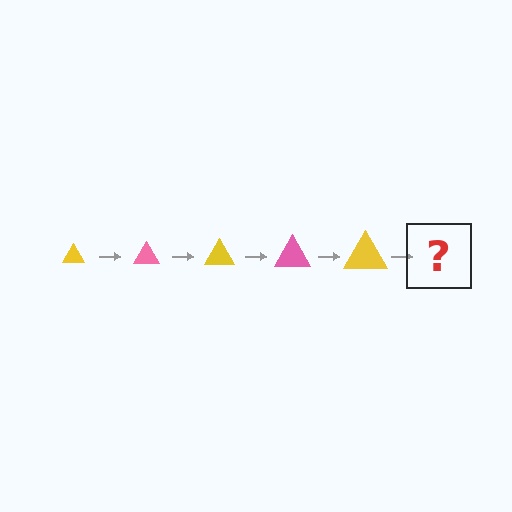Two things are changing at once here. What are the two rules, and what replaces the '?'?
The two rules are that the triangle grows larger each step and the color cycles through yellow and pink. The '?' should be a pink triangle, larger than the previous one.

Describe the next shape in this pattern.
It should be a pink triangle, larger than the previous one.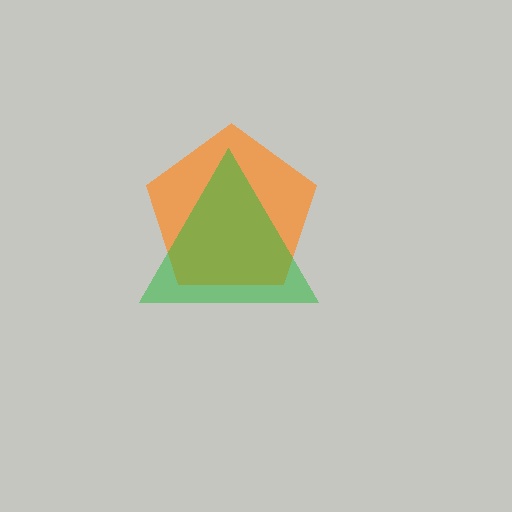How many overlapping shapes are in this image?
There are 2 overlapping shapes in the image.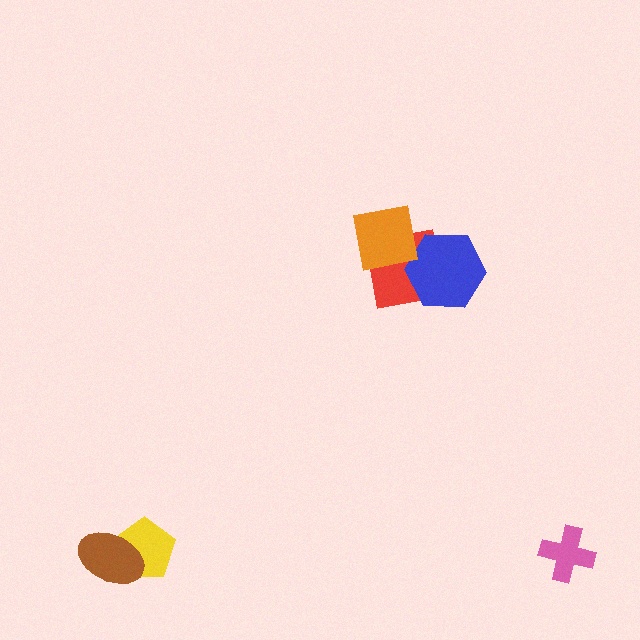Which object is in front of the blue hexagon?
The orange square is in front of the blue hexagon.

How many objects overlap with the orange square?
2 objects overlap with the orange square.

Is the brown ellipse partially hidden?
No, no other shape covers it.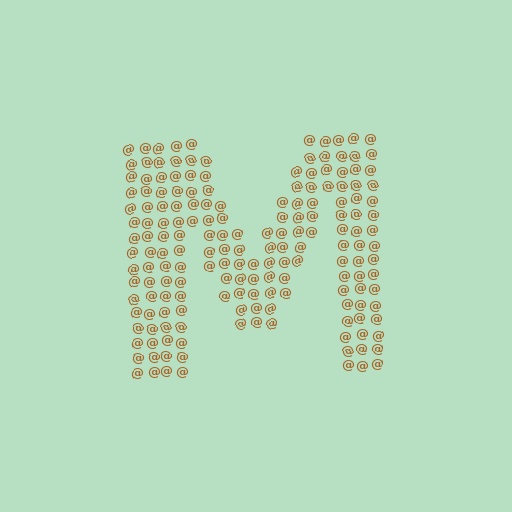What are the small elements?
The small elements are at signs.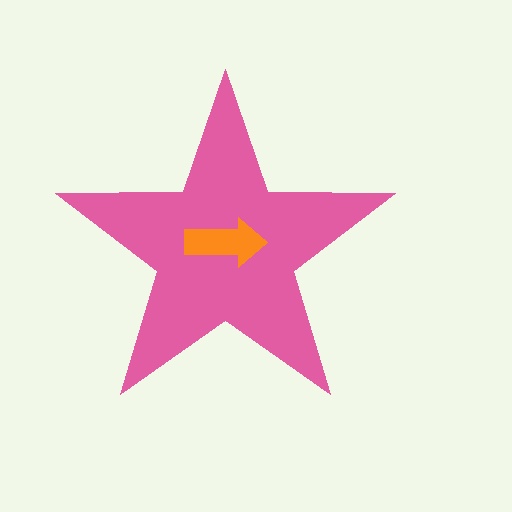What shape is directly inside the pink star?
The orange arrow.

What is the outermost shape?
The pink star.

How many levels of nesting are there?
2.